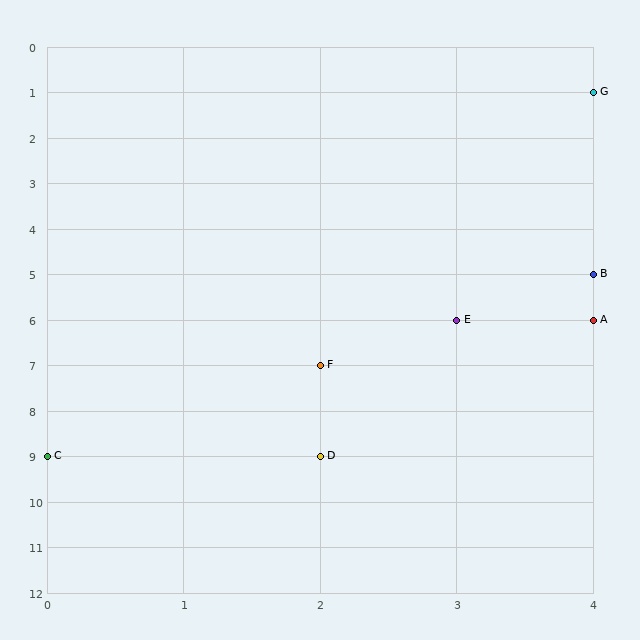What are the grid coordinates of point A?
Point A is at grid coordinates (4, 6).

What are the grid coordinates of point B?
Point B is at grid coordinates (4, 5).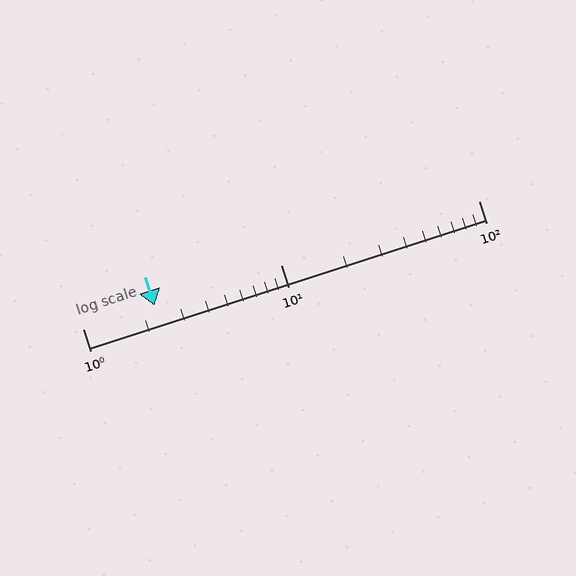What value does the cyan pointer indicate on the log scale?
The pointer indicates approximately 2.3.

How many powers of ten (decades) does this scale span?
The scale spans 2 decades, from 1 to 100.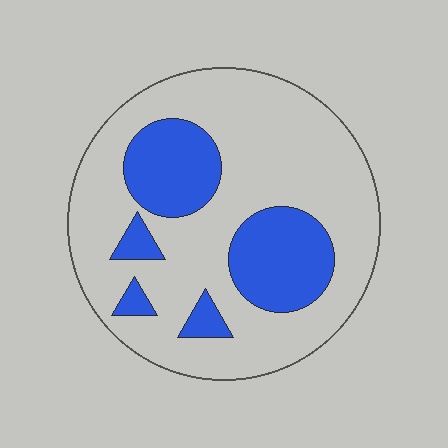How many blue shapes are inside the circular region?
5.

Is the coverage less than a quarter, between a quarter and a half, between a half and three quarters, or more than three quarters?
Between a quarter and a half.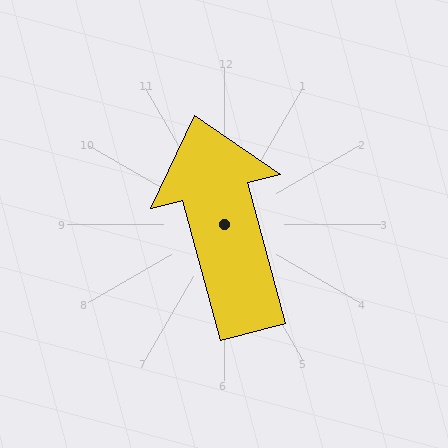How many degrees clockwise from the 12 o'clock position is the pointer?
Approximately 345 degrees.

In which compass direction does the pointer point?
North.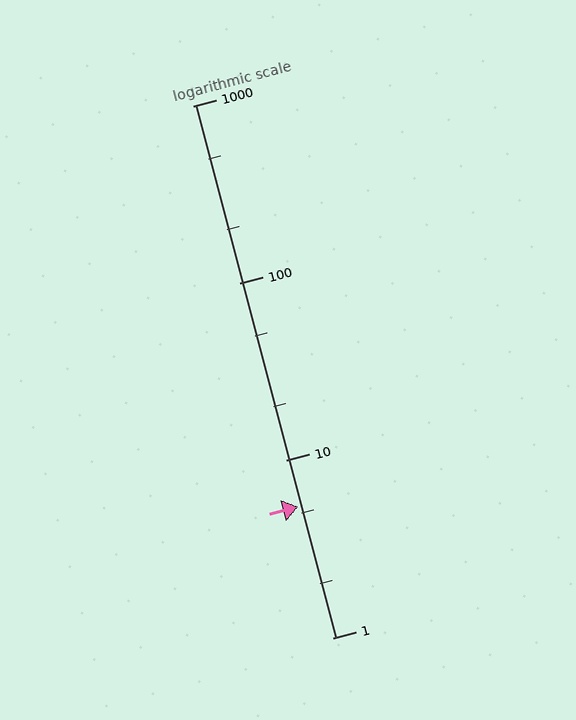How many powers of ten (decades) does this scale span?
The scale spans 3 decades, from 1 to 1000.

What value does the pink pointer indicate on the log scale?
The pointer indicates approximately 5.5.